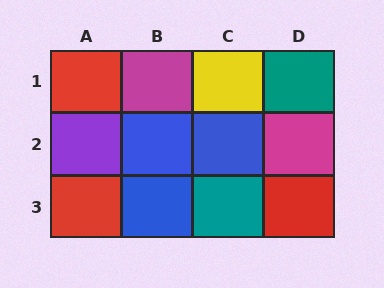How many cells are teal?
2 cells are teal.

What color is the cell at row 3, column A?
Red.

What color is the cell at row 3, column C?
Teal.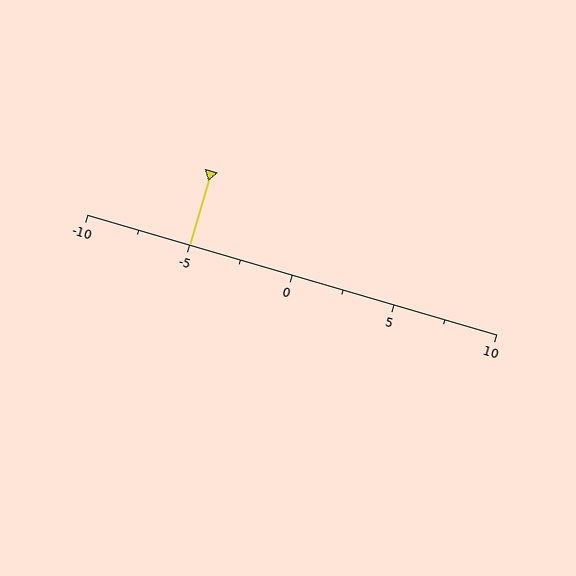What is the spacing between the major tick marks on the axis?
The major ticks are spaced 5 apart.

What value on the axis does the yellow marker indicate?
The marker indicates approximately -5.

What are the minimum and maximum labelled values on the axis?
The axis runs from -10 to 10.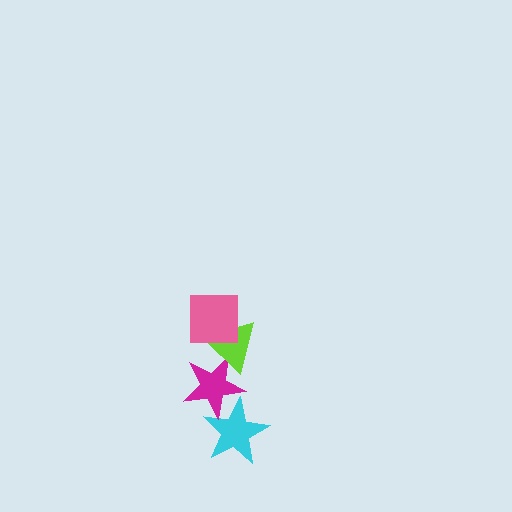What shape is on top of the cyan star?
The magenta star is on top of the cyan star.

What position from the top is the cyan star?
The cyan star is 4th from the top.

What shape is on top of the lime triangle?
The pink square is on top of the lime triangle.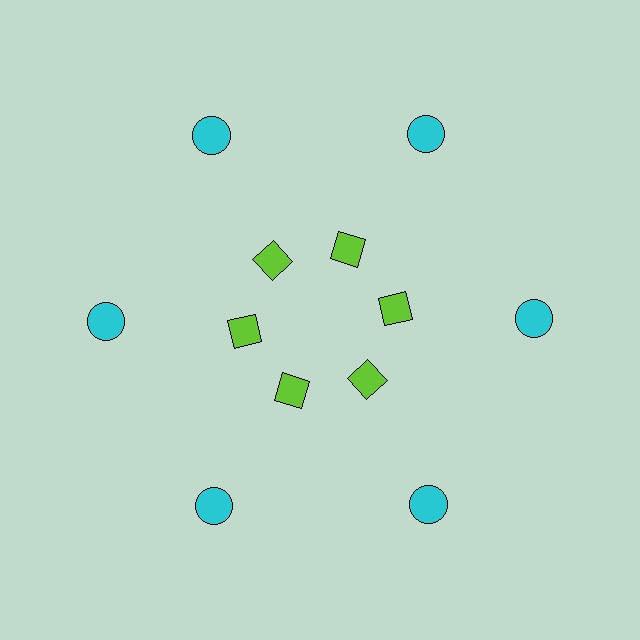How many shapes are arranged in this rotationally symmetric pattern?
There are 12 shapes, arranged in 6 groups of 2.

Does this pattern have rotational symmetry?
Yes, this pattern has 6-fold rotational symmetry. It looks the same after rotating 60 degrees around the center.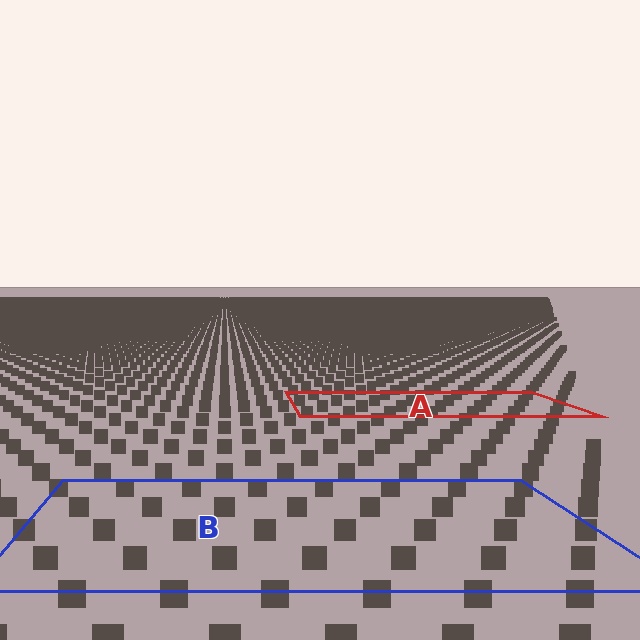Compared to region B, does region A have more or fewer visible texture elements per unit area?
Region A has more texture elements per unit area — they are packed more densely because it is farther away.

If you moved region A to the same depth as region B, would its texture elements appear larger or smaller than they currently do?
They would appear larger. At a closer depth, the same texture elements are projected at a bigger on-screen size.